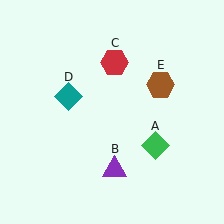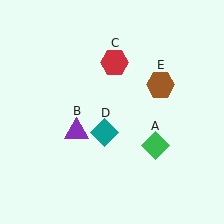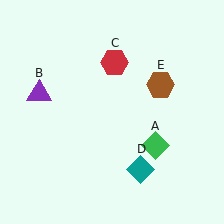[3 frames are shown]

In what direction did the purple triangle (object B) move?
The purple triangle (object B) moved up and to the left.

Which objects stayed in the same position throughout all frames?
Green diamond (object A) and red hexagon (object C) and brown hexagon (object E) remained stationary.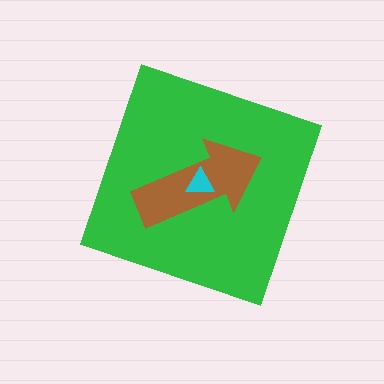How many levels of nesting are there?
3.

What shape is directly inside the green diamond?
The brown arrow.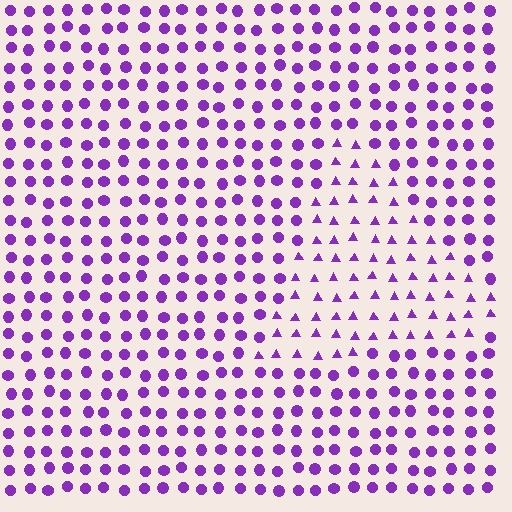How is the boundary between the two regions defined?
The boundary is defined by a change in element shape: triangles inside vs. circles outside. All elements share the same color and spacing.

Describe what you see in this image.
The image is filled with small purple elements arranged in a uniform grid. A triangle-shaped region contains triangles, while the surrounding area contains circles. The boundary is defined purely by the change in element shape.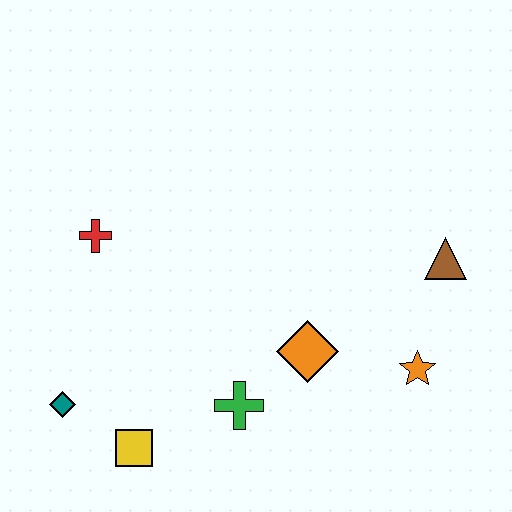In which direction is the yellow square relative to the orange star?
The yellow square is to the left of the orange star.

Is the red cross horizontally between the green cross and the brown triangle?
No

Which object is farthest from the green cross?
The brown triangle is farthest from the green cross.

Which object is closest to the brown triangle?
The orange star is closest to the brown triangle.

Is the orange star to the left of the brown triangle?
Yes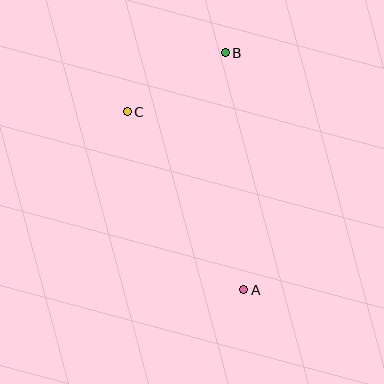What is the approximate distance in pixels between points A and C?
The distance between A and C is approximately 213 pixels.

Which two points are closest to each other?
Points B and C are closest to each other.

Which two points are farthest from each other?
Points A and B are farthest from each other.